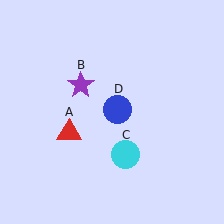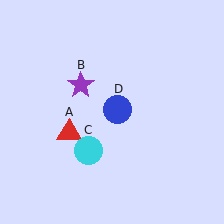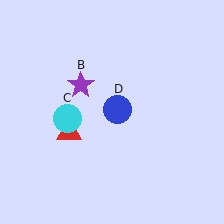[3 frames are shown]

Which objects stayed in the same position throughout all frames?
Red triangle (object A) and purple star (object B) and blue circle (object D) remained stationary.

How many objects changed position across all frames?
1 object changed position: cyan circle (object C).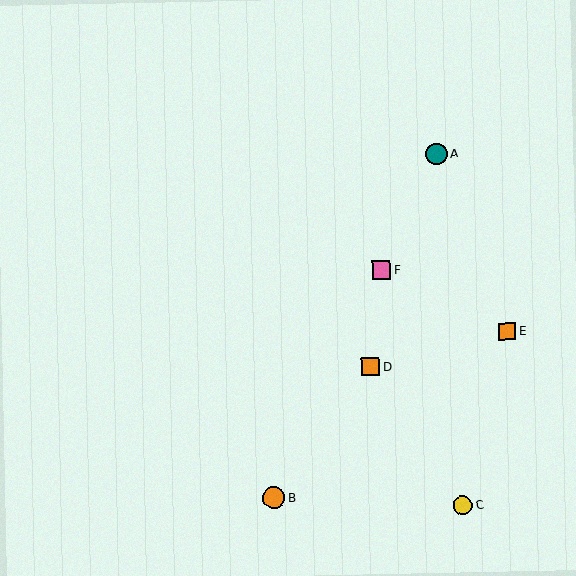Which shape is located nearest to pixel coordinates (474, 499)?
The yellow circle (labeled C) at (463, 505) is nearest to that location.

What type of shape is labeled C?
Shape C is a yellow circle.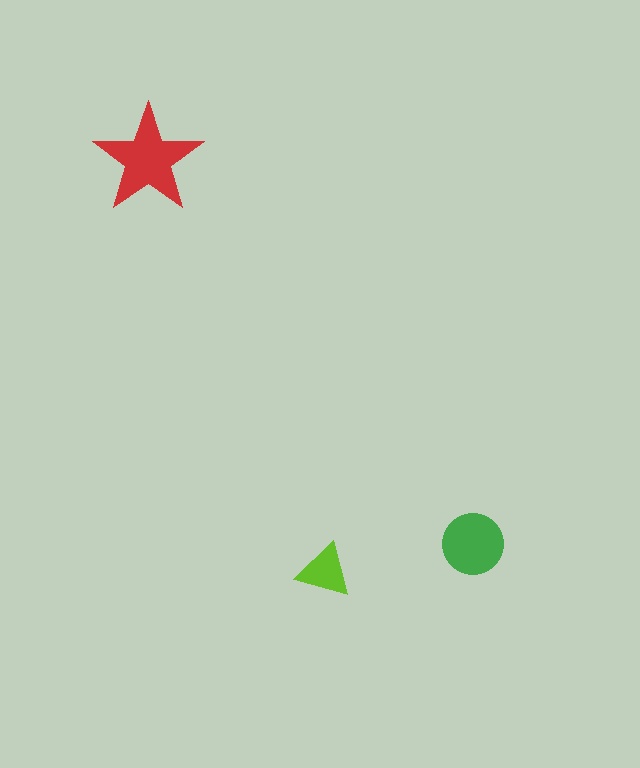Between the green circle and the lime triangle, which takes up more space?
The green circle.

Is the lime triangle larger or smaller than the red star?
Smaller.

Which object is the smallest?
The lime triangle.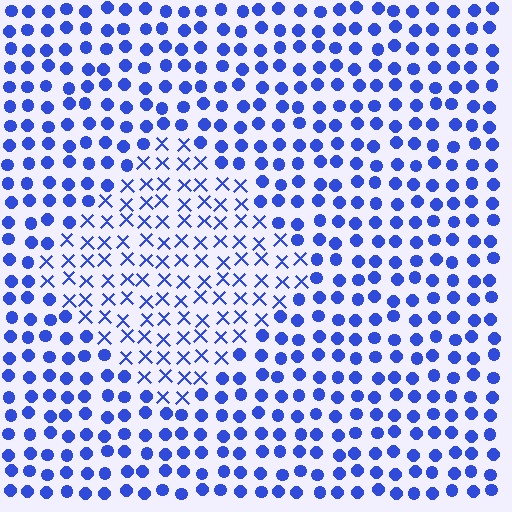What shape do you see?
I see a diamond.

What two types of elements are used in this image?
The image uses X marks inside the diamond region and circles outside it.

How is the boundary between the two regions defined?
The boundary is defined by a change in element shape: X marks inside vs. circles outside. All elements share the same color and spacing.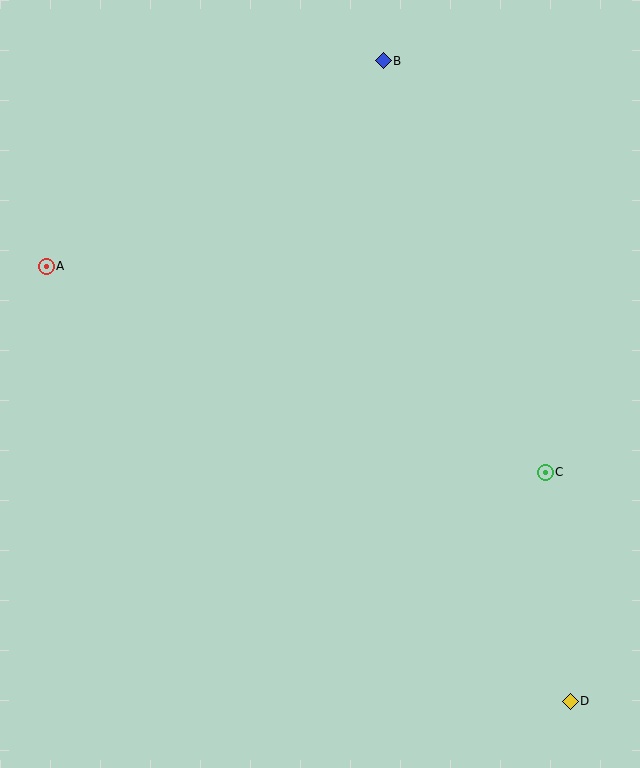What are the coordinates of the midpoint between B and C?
The midpoint between B and C is at (464, 266).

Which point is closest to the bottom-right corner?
Point D is closest to the bottom-right corner.